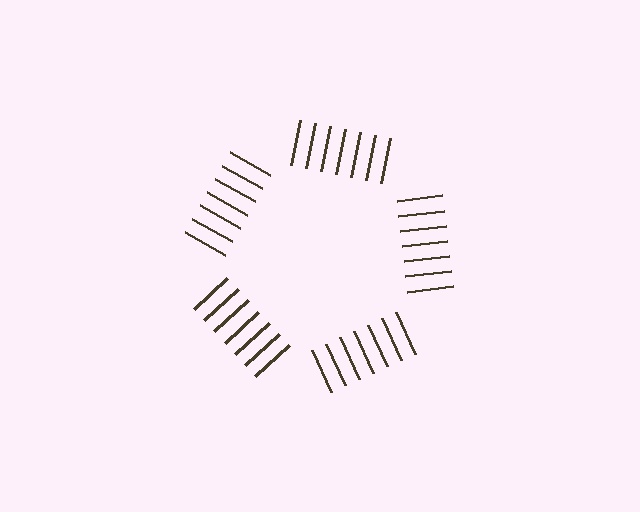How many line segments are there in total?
35 — 7 along each of the 5 edges.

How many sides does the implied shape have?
5 sides — the line-ends trace a pentagon.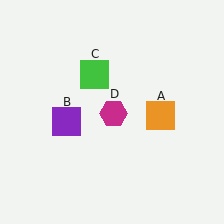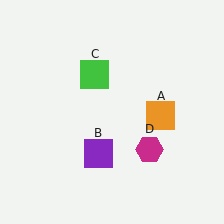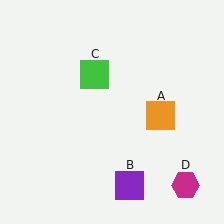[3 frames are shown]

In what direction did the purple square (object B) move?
The purple square (object B) moved down and to the right.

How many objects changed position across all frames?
2 objects changed position: purple square (object B), magenta hexagon (object D).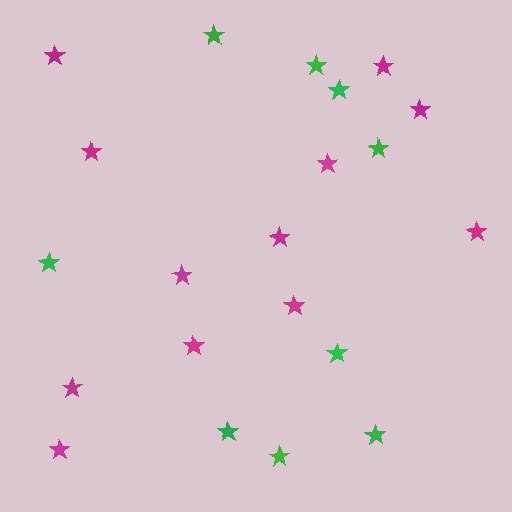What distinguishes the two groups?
There are 2 groups: one group of magenta stars (12) and one group of green stars (9).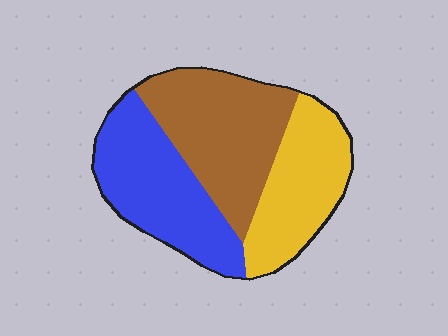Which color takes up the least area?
Yellow, at roughly 30%.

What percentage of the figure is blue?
Blue takes up between a quarter and a half of the figure.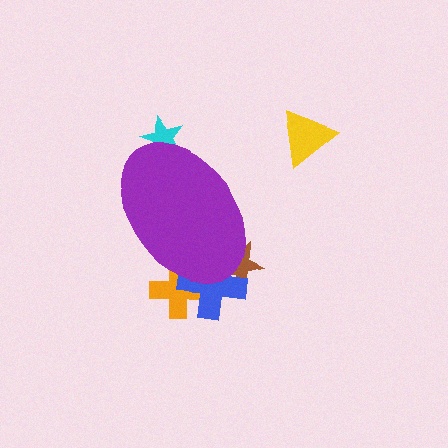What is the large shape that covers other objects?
A purple ellipse.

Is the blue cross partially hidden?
Yes, the blue cross is partially hidden behind the purple ellipse.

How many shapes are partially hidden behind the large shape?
4 shapes are partially hidden.